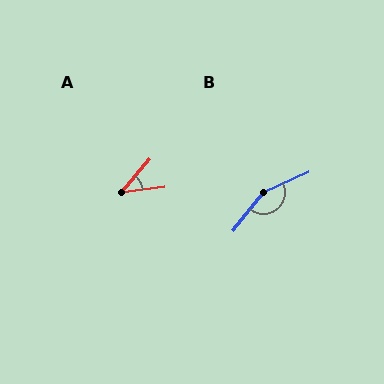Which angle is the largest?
B, at approximately 153 degrees.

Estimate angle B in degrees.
Approximately 153 degrees.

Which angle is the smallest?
A, at approximately 42 degrees.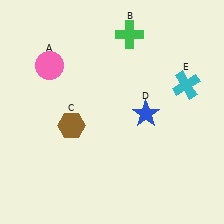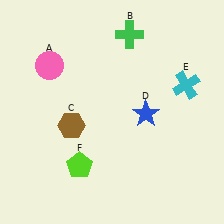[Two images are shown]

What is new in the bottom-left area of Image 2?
A lime pentagon (F) was added in the bottom-left area of Image 2.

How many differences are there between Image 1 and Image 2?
There is 1 difference between the two images.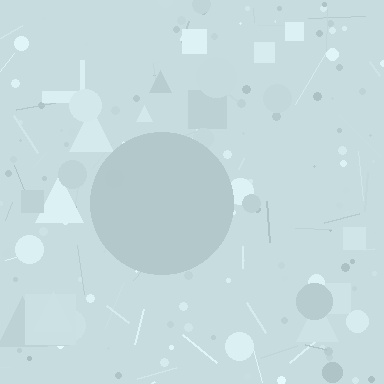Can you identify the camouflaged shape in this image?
The camouflaged shape is a circle.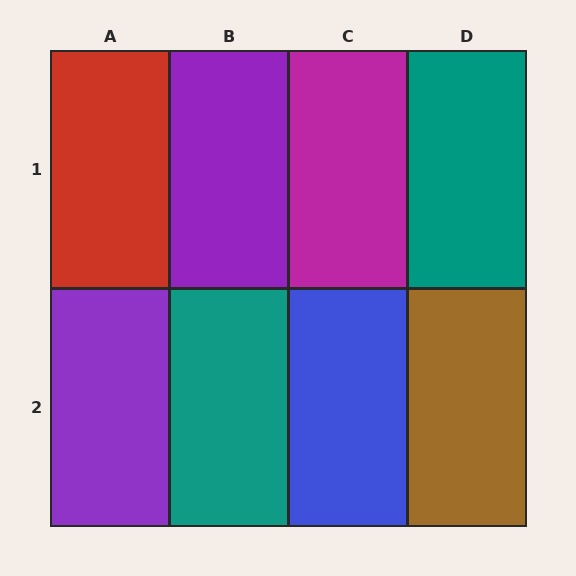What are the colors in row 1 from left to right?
Red, purple, magenta, teal.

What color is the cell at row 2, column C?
Blue.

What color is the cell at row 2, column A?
Purple.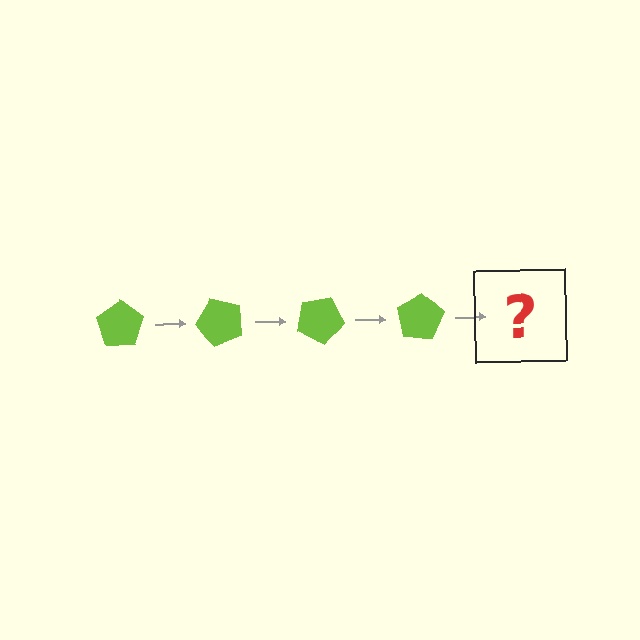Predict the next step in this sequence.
The next step is a lime pentagon rotated 200 degrees.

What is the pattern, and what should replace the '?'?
The pattern is that the pentagon rotates 50 degrees each step. The '?' should be a lime pentagon rotated 200 degrees.